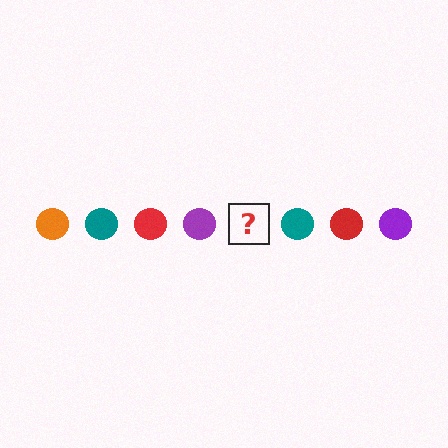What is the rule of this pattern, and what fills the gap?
The rule is that the pattern cycles through orange, teal, red, purple circles. The gap should be filled with an orange circle.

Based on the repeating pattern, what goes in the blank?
The blank should be an orange circle.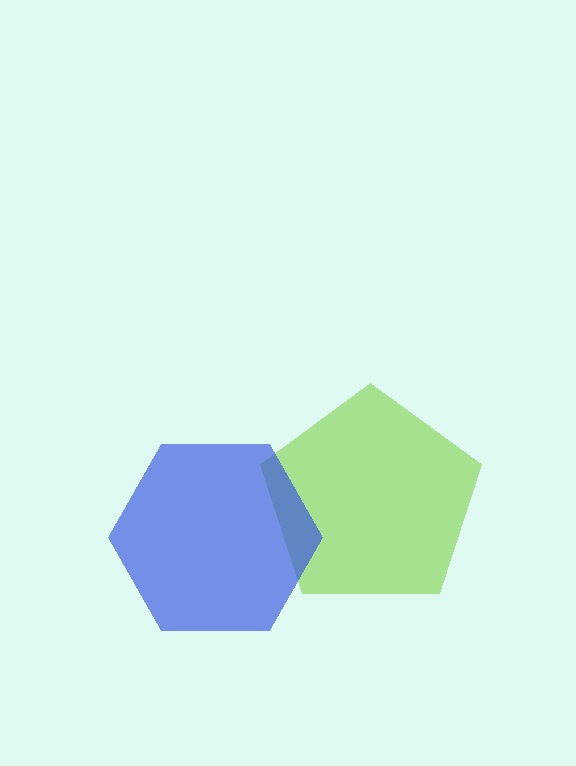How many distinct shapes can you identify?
There are 2 distinct shapes: a lime pentagon, a blue hexagon.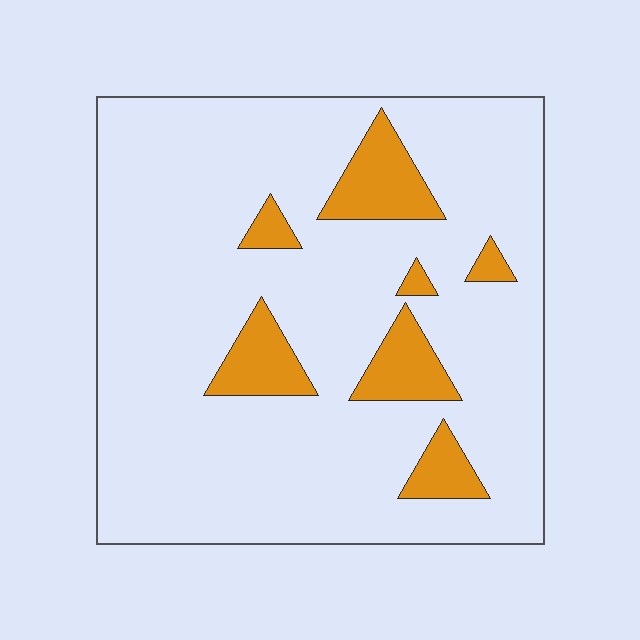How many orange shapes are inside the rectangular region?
7.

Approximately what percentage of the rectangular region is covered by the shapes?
Approximately 15%.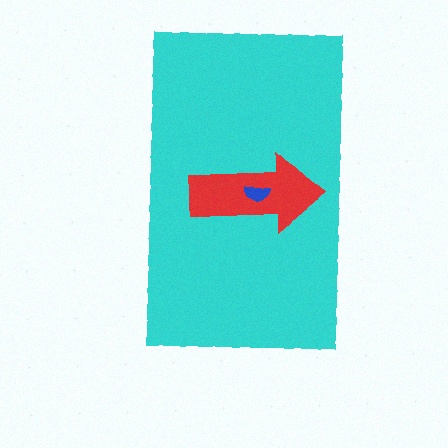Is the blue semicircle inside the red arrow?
Yes.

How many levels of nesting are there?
3.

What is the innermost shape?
The blue semicircle.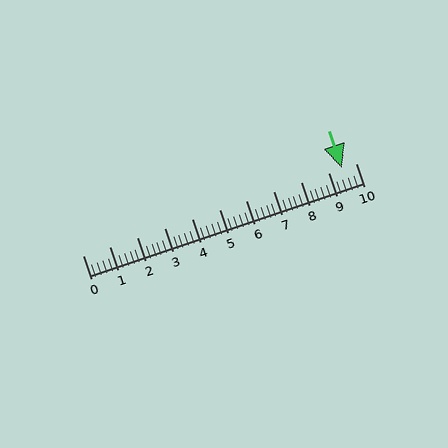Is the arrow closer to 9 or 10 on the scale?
The arrow is closer to 10.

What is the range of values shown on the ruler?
The ruler shows values from 0 to 10.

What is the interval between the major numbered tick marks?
The major tick marks are spaced 1 units apart.